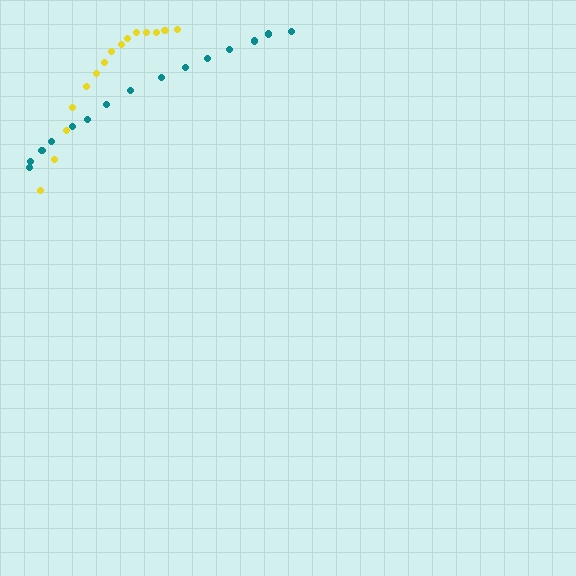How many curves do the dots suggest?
There are 2 distinct paths.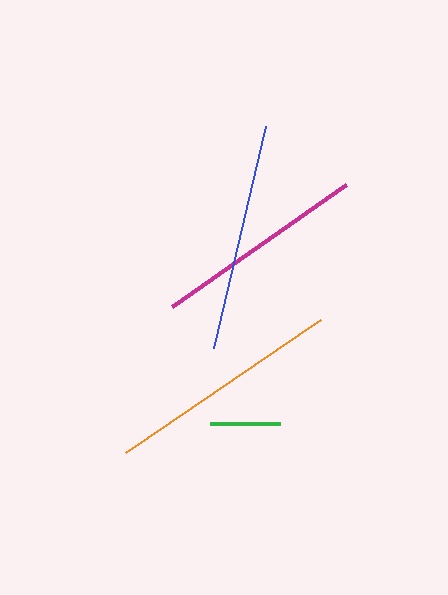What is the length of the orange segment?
The orange segment is approximately 236 pixels long.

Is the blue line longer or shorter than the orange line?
The orange line is longer than the blue line.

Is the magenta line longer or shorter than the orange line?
The orange line is longer than the magenta line.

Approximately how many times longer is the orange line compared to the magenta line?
The orange line is approximately 1.1 times the length of the magenta line.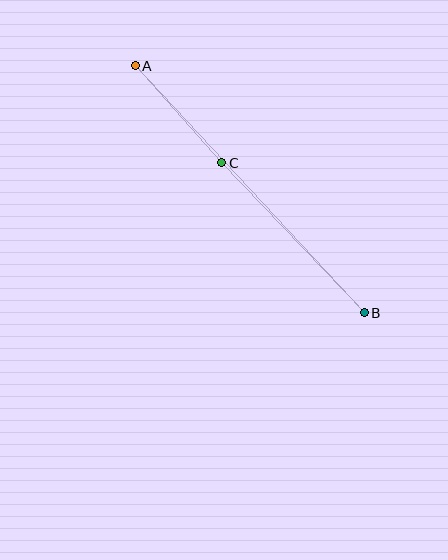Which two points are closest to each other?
Points A and C are closest to each other.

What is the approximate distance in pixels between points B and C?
The distance between B and C is approximately 207 pixels.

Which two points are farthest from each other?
Points A and B are farthest from each other.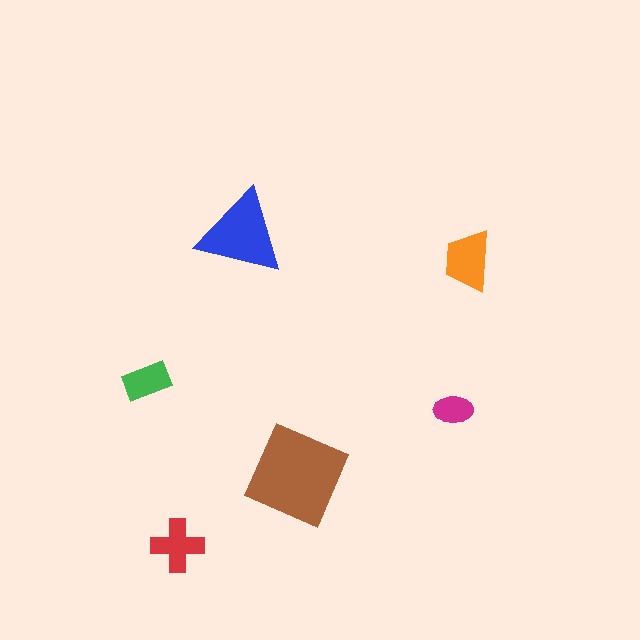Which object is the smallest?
The magenta ellipse.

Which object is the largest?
The brown diamond.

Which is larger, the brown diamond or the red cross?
The brown diamond.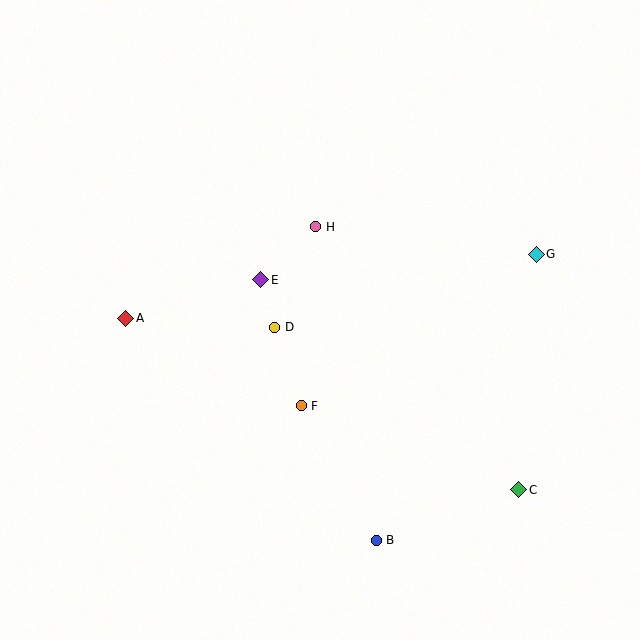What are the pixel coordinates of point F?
Point F is at (301, 406).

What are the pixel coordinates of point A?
Point A is at (126, 318).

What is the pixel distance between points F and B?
The distance between F and B is 154 pixels.